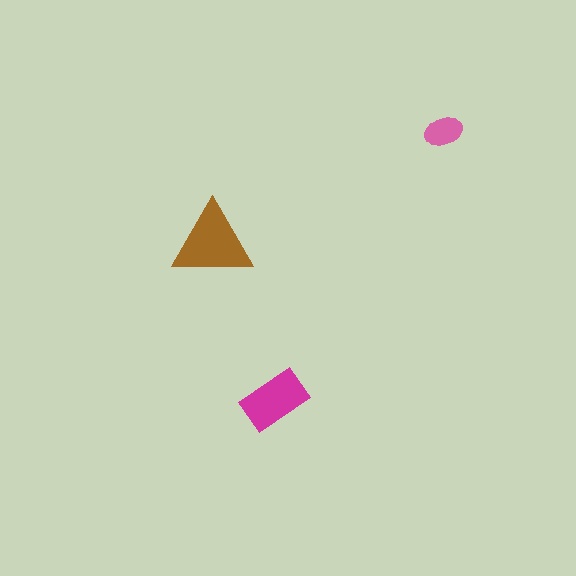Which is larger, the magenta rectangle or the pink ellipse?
The magenta rectangle.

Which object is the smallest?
The pink ellipse.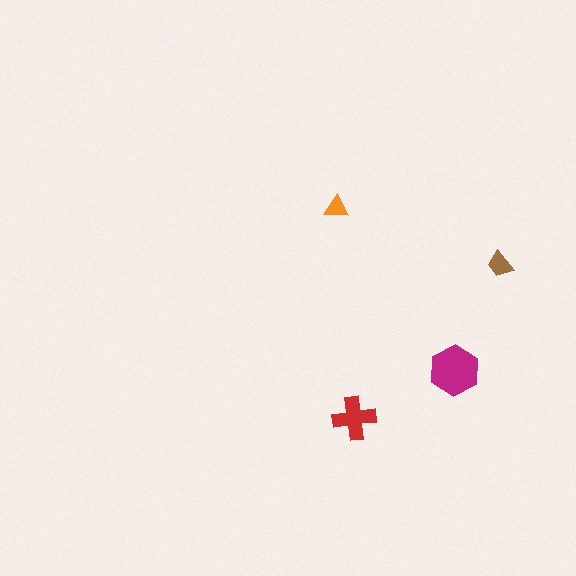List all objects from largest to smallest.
The magenta hexagon, the red cross, the brown trapezoid, the orange triangle.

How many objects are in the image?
There are 4 objects in the image.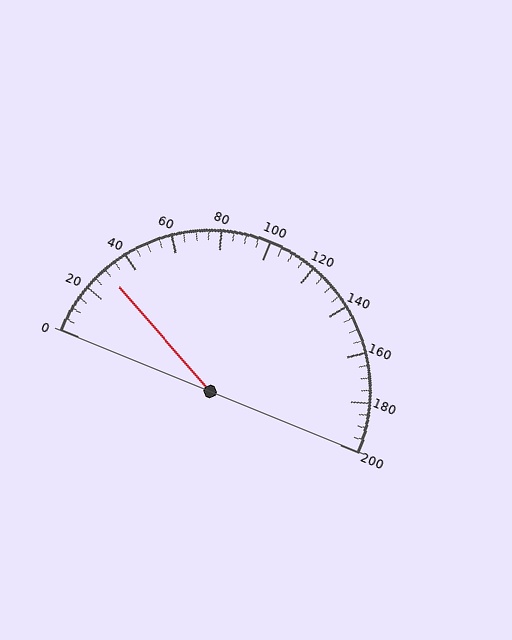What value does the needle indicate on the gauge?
The needle indicates approximately 30.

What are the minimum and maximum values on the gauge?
The gauge ranges from 0 to 200.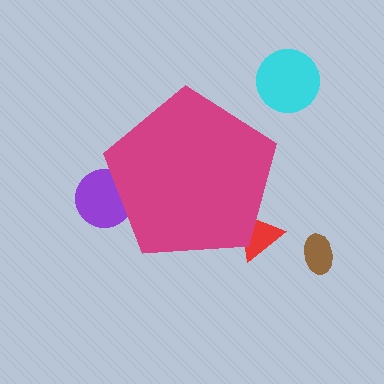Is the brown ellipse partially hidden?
No, the brown ellipse is fully visible.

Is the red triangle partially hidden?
Yes, the red triangle is partially hidden behind the magenta pentagon.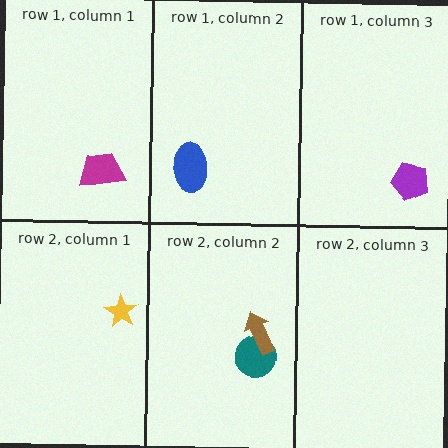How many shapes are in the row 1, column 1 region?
1.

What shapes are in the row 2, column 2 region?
The teal circle, the brown arrow.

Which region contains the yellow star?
The row 2, column 1 region.